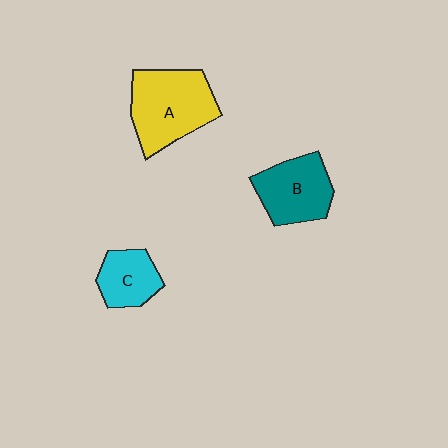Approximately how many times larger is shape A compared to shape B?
Approximately 1.3 times.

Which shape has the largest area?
Shape A (yellow).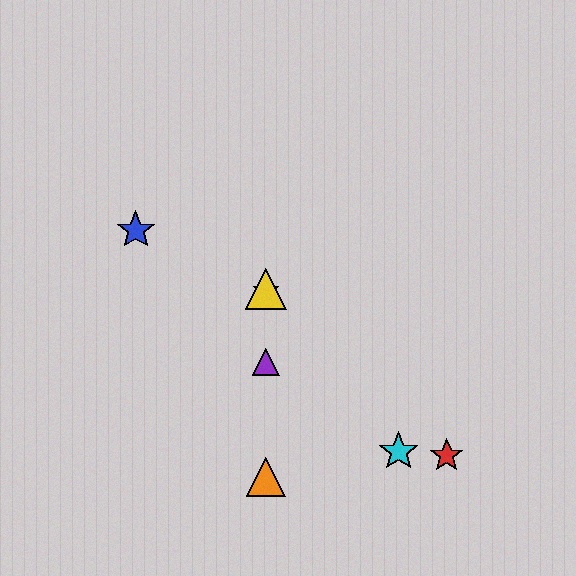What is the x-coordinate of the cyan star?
The cyan star is at x≈399.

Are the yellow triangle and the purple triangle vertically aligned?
Yes, both are at x≈266.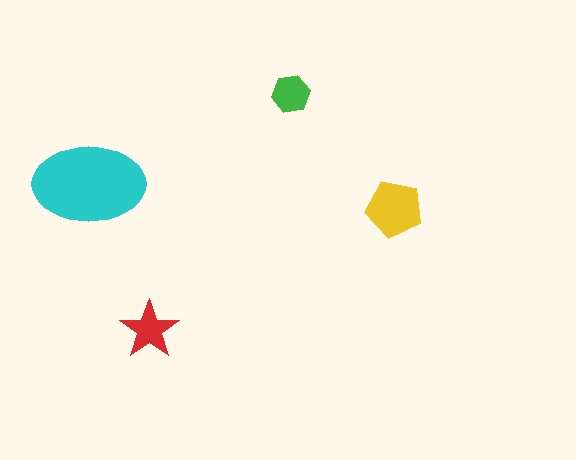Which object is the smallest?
The green hexagon.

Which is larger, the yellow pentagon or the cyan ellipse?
The cyan ellipse.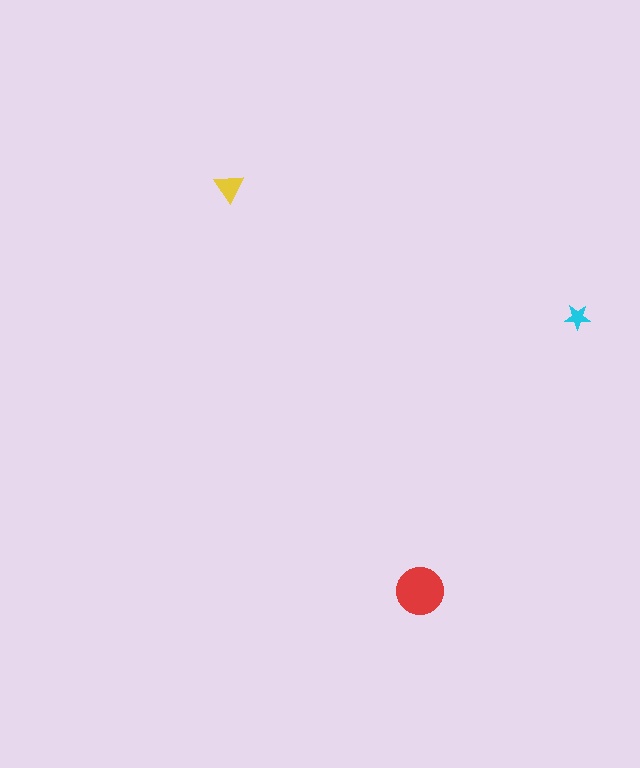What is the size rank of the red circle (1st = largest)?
1st.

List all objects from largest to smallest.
The red circle, the yellow triangle, the cyan star.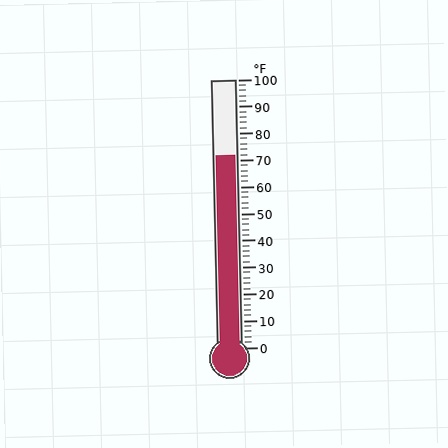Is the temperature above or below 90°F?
The temperature is below 90°F.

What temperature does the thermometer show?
The thermometer shows approximately 72°F.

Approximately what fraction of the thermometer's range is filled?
The thermometer is filled to approximately 70% of its range.